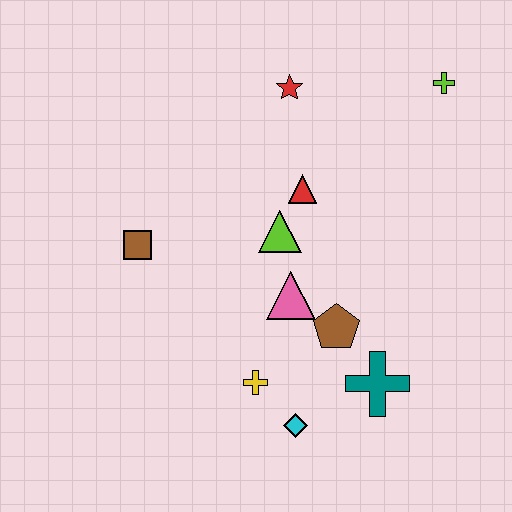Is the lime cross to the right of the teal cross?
Yes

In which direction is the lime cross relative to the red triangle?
The lime cross is to the right of the red triangle.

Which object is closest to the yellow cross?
The cyan diamond is closest to the yellow cross.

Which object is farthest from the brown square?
The lime cross is farthest from the brown square.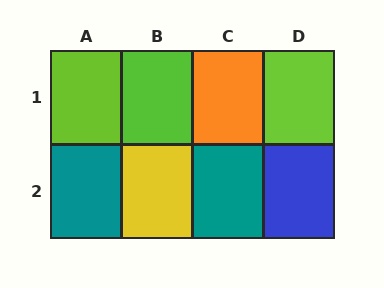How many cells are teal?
2 cells are teal.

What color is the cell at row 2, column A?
Teal.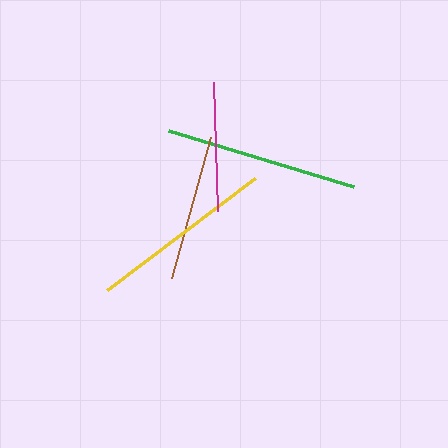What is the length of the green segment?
The green segment is approximately 194 pixels long.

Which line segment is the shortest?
The magenta line is the shortest at approximately 129 pixels.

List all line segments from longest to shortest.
From longest to shortest: green, yellow, brown, magenta.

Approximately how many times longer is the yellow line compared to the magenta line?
The yellow line is approximately 1.4 times the length of the magenta line.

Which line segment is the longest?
The green line is the longest at approximately 194 pixels.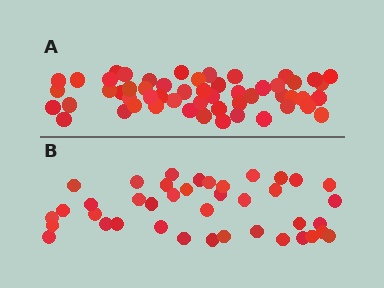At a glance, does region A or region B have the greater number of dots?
Region A (the top region) has more dots.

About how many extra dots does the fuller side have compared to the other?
Region A has approximately 15 more dots than region B.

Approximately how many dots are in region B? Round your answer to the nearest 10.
About 40 dots.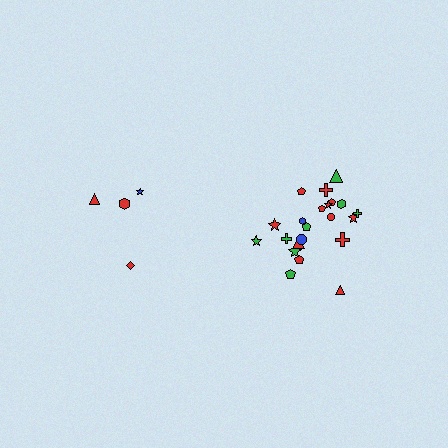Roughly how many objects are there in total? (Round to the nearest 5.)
Roughly 25 objects in total.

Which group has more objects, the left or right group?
The right group.